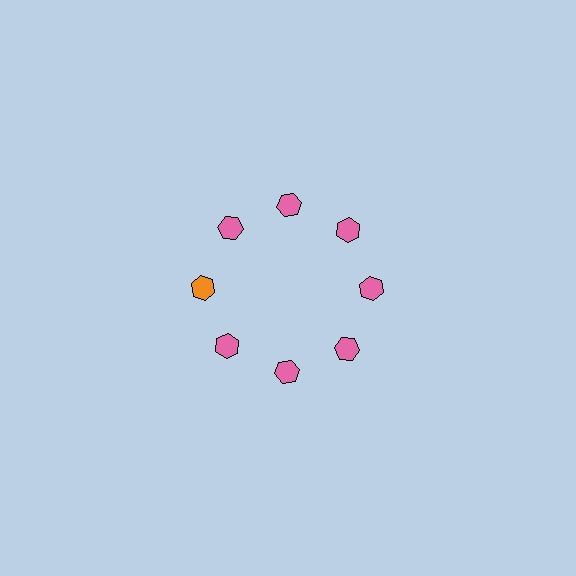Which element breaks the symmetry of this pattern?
The orange hexagon at roughly the 9 o'clock position breaks the symmetry. All other shapes are pink hexagons.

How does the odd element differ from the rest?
It has a different color: orange instead of pink.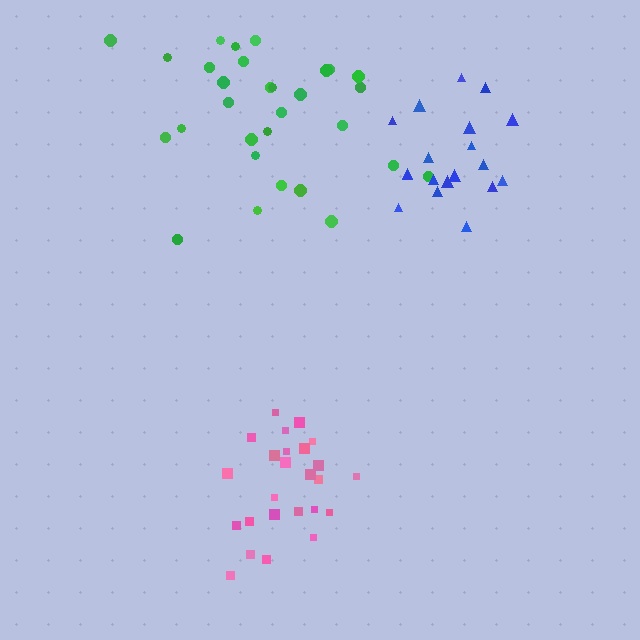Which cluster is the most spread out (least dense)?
Green.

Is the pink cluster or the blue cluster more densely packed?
Pink.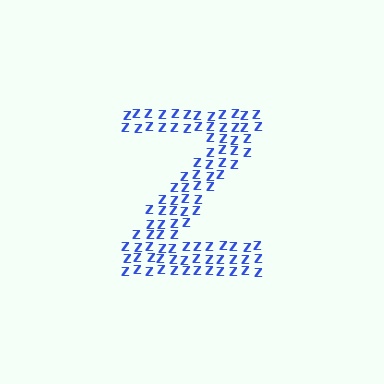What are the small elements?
The small elements are letter Z's.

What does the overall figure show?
The overall figure shows the letter Z.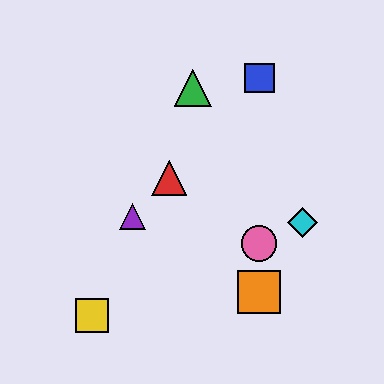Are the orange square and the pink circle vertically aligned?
Yes, both are at x≈259.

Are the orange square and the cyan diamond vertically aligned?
No, the orange square is at x≈259 and the cyan diamond is at x≈302.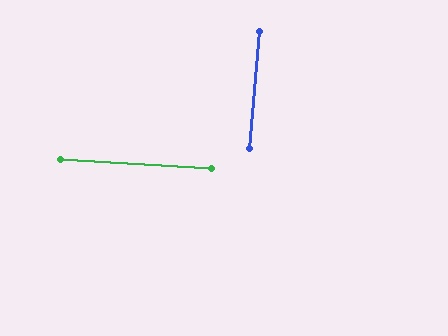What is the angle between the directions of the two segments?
Approximately 89 degrees.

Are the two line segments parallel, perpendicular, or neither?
Perpendicular — they meet at approximately 89°.